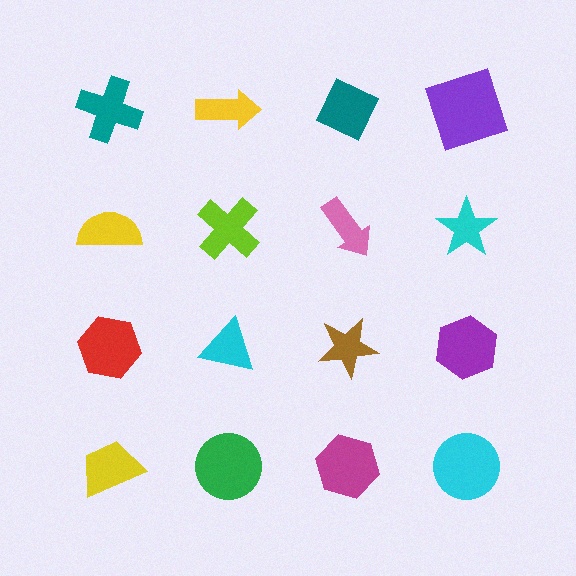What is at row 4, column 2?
A green circle.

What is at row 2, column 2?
A lime cross.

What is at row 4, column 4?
A cyan circle.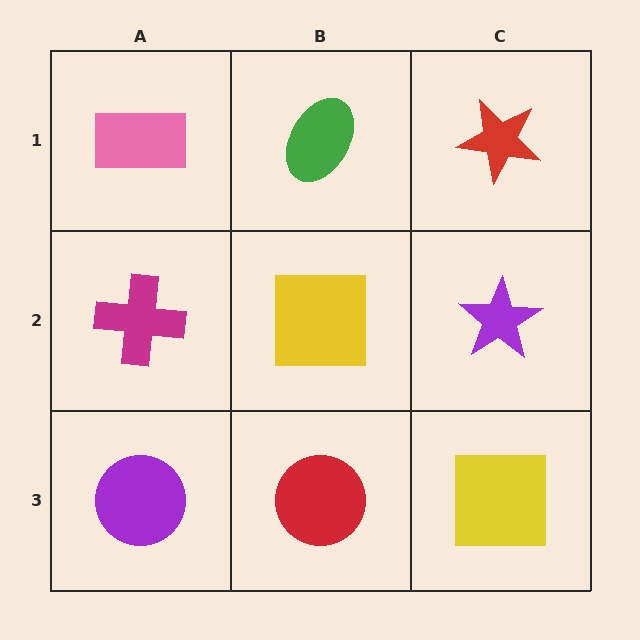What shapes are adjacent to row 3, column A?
A magenta cross (row 2, column A), a red circle (row 3, column B).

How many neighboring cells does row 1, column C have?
2.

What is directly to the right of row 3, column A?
A red circle.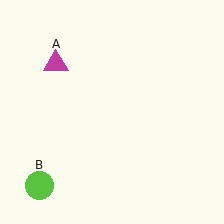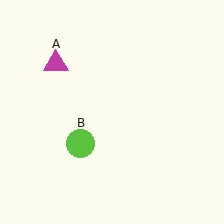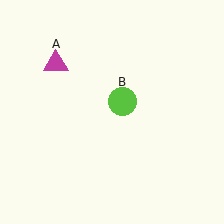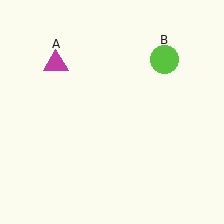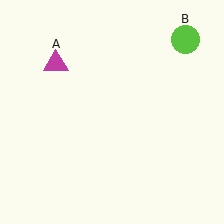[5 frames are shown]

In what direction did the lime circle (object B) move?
The lime circle (object B) moved up and to the right.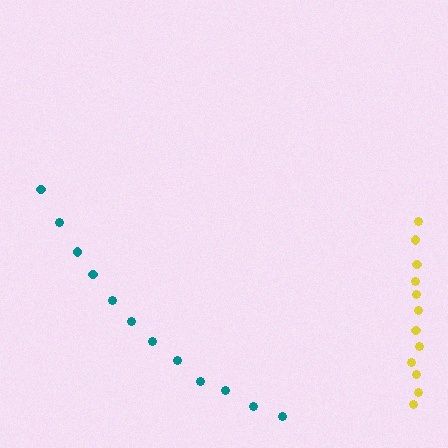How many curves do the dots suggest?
There are 2 distinct paths.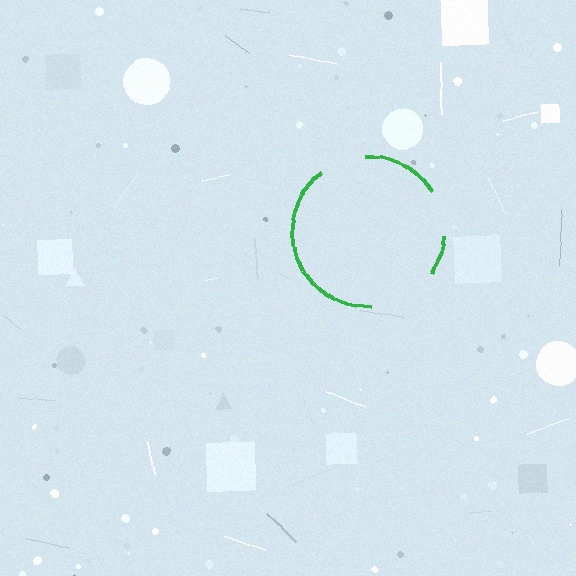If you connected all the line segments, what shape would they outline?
They would outline a circle.